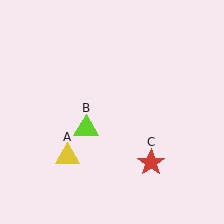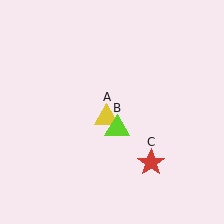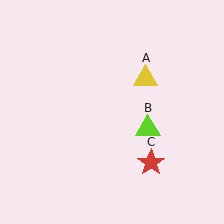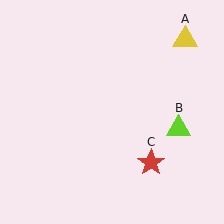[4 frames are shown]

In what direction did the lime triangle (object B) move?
The lime triangle (object B) moved right.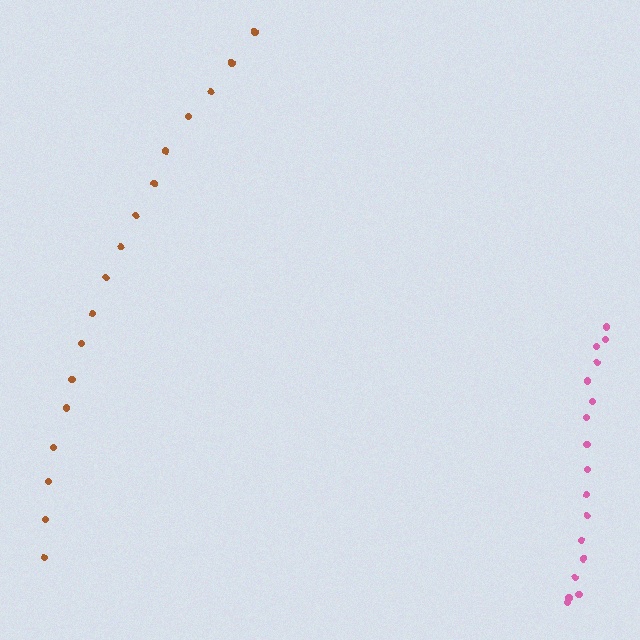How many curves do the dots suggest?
There are 2 distinct paths.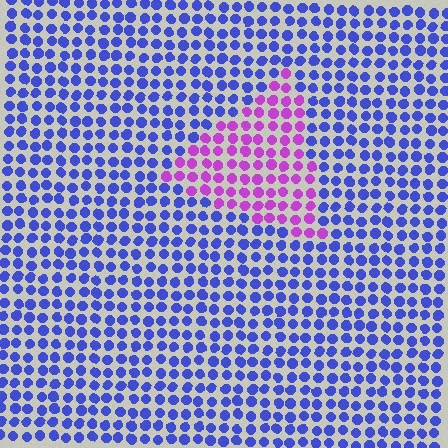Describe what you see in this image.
The image is filled with small blue elements in a uniform arrangement. A triangle-shaped region is visible where the elements are tinted to a slightly different hue, forming a subtle color boundary.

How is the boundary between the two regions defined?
The boundary is defined purely by a slight shift in hue (about 59 degrees). Spacing, size, and orientation are identical on both sides.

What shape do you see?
I see a triangle.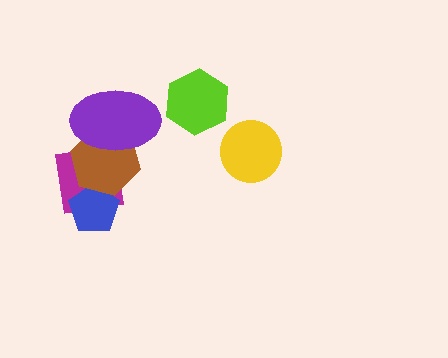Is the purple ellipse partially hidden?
No, no other shape covers it.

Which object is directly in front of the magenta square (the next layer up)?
The blue pentagon is directly in front of the magenta square.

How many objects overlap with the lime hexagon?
0 objects overlap with the lime hexagon.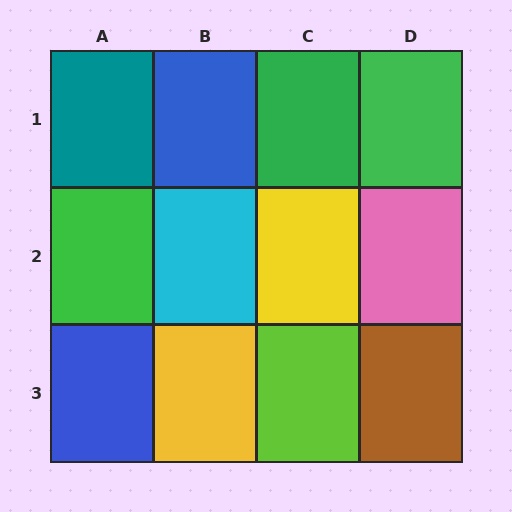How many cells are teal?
1 cell is teal.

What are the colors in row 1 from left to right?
Teal, blue, green, green.